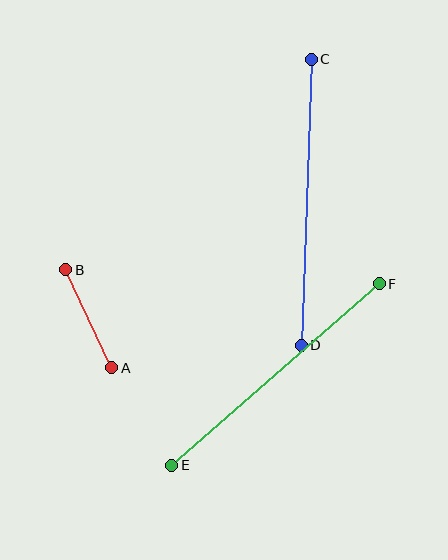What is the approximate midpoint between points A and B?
The midpoint is at approximately (89, 319) pixels.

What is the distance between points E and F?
The distance is approximately 276 pixels.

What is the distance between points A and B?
The distance is approximately 108 pixels.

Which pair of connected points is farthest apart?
Points C and D are farthest apart.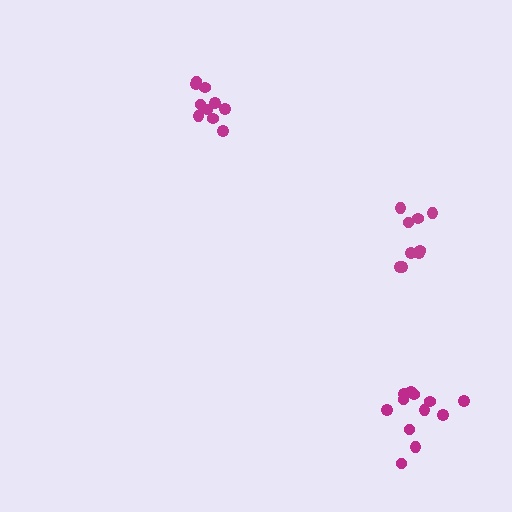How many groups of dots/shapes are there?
There are 3 groups.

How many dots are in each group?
Group 1: 10 dots, Group 2: 9 dots, Group 3: 12 dots (31 total).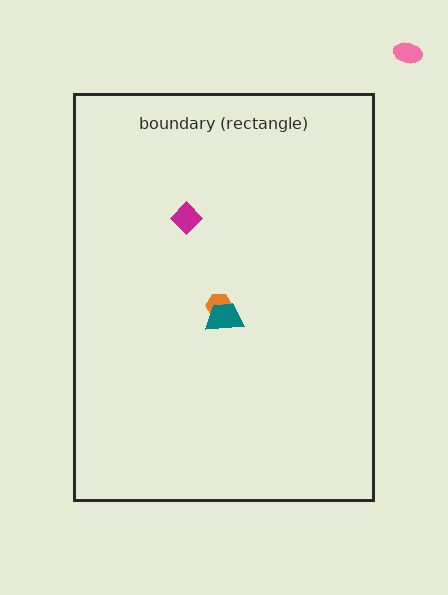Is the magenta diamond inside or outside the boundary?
Inside.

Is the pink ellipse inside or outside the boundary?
Outside.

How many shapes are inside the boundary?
3 inside, 1 outside.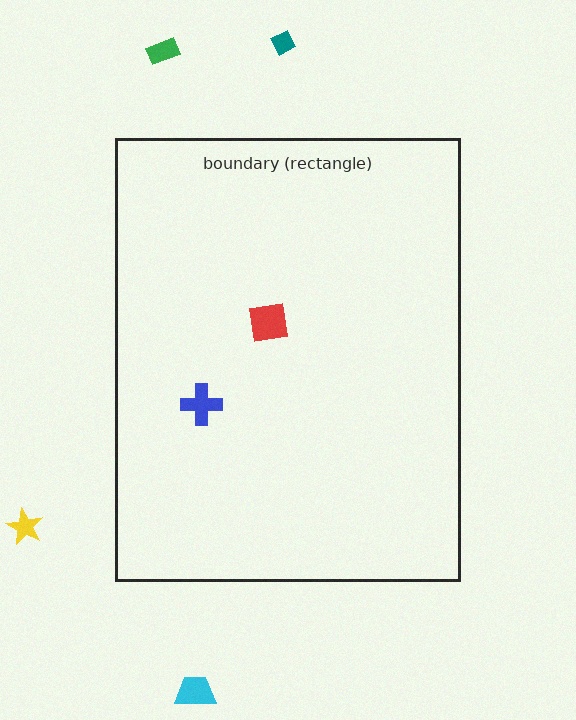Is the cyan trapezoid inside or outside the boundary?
Outside.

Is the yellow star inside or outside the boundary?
Outside.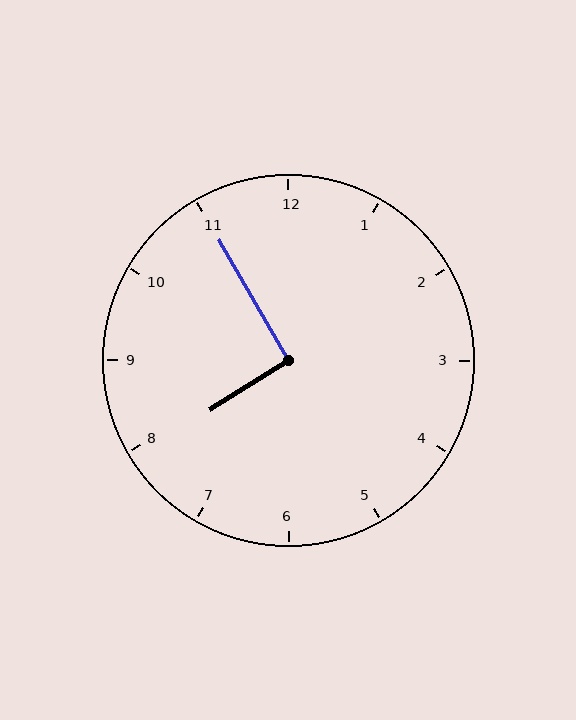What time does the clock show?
7:55.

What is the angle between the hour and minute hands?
Approximately 92 degrees.